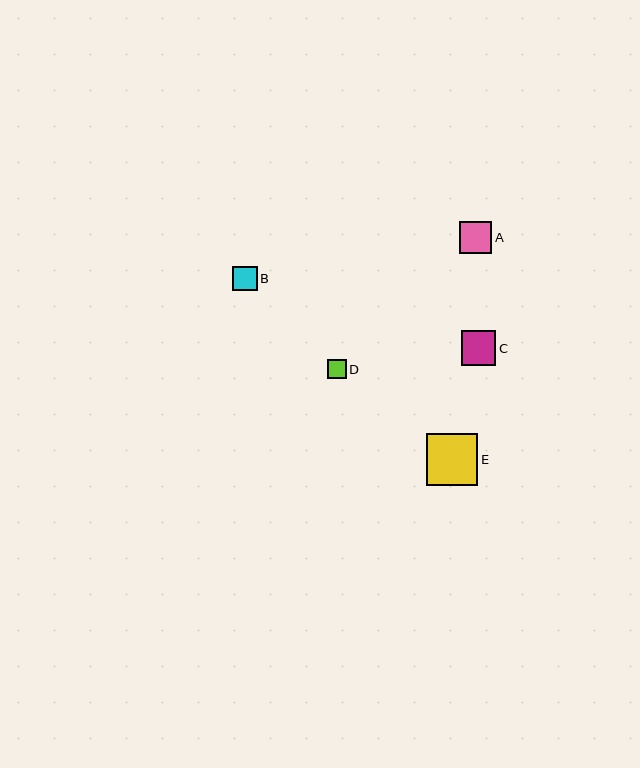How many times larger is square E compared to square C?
Square E is approximately 1.5 times the size of square C.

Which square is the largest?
Square E is the largest with a size of approximately 51 pixels.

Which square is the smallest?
Square D is the smallest with a size of approximately 19 pixels.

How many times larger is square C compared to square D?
Square C is approximately 1.8 times the size of square D.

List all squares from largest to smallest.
From largest to smallest: E, C, A, B, D.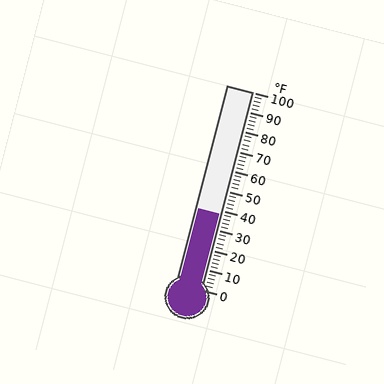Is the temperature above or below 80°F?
The temperature is below 80°F.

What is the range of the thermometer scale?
The thermometer scale ranges from 0°F to 100°F.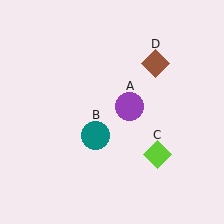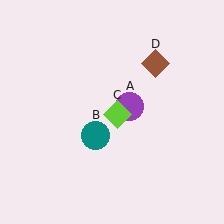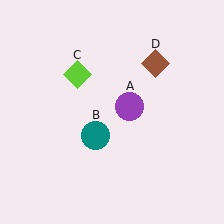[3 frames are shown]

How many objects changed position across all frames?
1 object changed position: lime diamond (object C).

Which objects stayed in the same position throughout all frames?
Purple circle (object A) and teal circle (object B) and brown diamond (object D) remained stationary.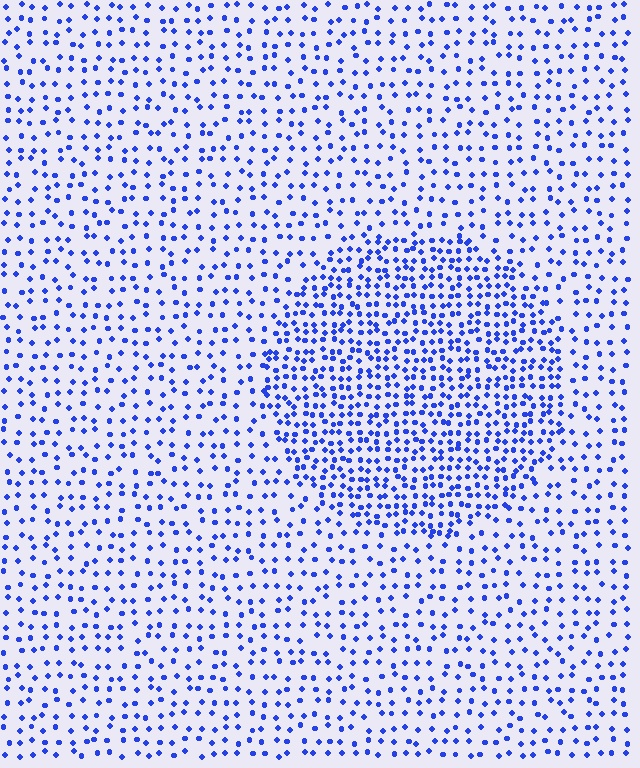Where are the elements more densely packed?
The elements are more densely packed inside the circle boundary.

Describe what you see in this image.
The image contains small blue elements arranged at two different densities. A circle-shaped region is visible where the elements are more densely packed than the surrounding area.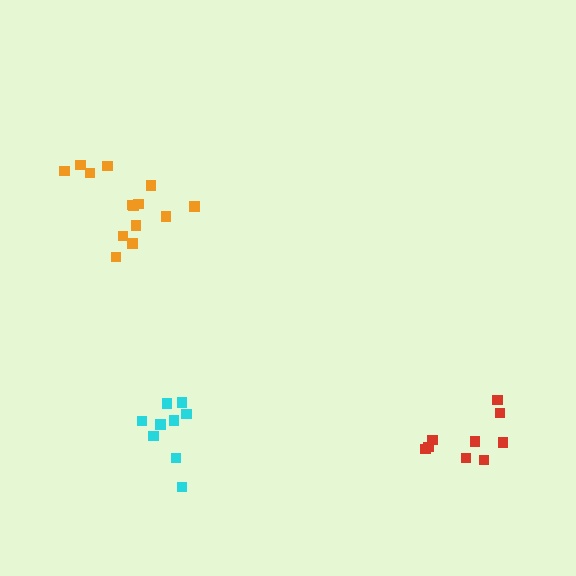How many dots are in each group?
Group 1: 9 dots, Group 2: 14 dots, Group 3: 9 dots (32 total).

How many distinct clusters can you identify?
There are 3 distinct clusters.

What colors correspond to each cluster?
The clusters are colored: cyan, orange, red.